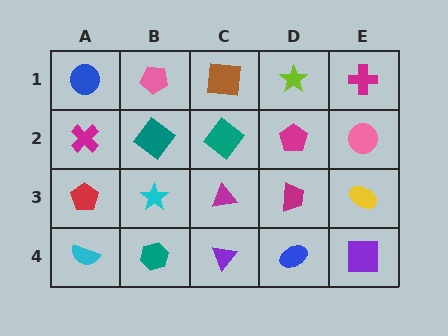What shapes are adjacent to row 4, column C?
A magenta triangle (row 3, column C), a teal hexagon (row 4, column B), a blue ellipse (row 4, column D).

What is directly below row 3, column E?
A purple square.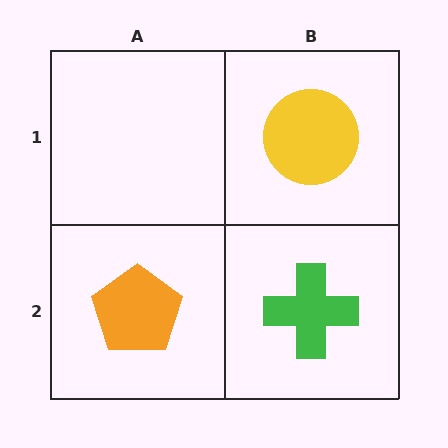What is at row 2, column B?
A green cross.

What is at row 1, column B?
A yellow circle.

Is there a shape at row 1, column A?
No, that cell is empty.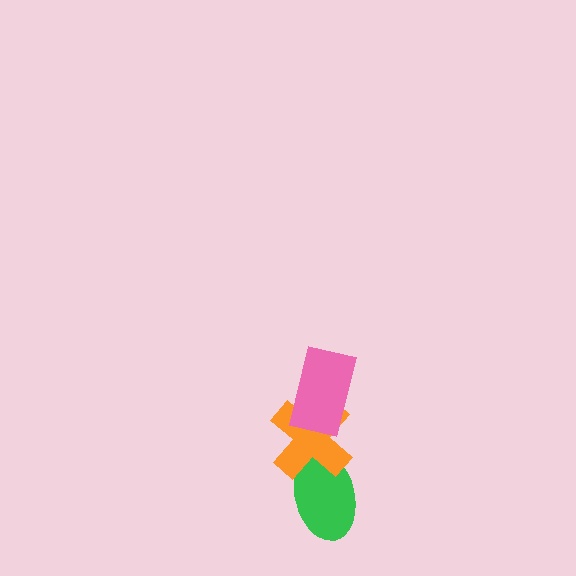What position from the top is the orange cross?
The orange cross is 2nd from the top.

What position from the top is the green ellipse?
The green ellipse is 3rd from the top.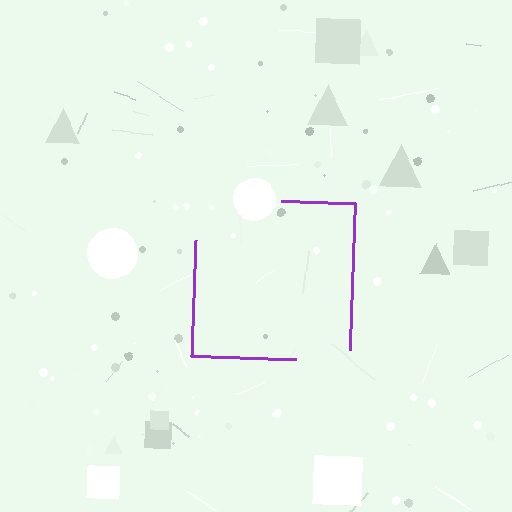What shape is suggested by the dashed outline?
The dashed outline suggests a square.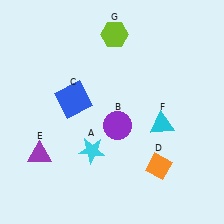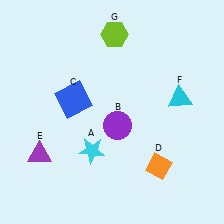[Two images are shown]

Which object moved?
The cyan triangle (F) moved up.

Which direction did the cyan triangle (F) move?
The cyan triangle (F) moved up.